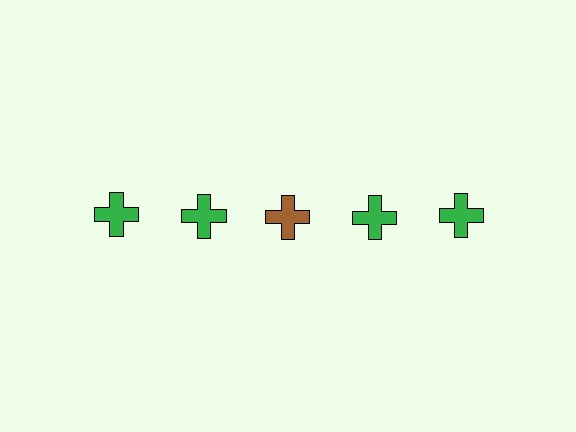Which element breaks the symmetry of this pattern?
The brown cross in the top row, center column breaks the symmetry. All other shapes are green crosses.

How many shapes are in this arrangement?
There are 5 shapes arranged in a grid pattern.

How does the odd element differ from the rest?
It has a different color: brown instead of green.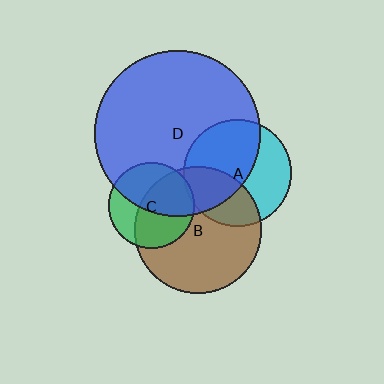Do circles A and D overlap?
Yes.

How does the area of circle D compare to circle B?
Approximately 1.7 times.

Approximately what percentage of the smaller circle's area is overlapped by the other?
Approximately 55%.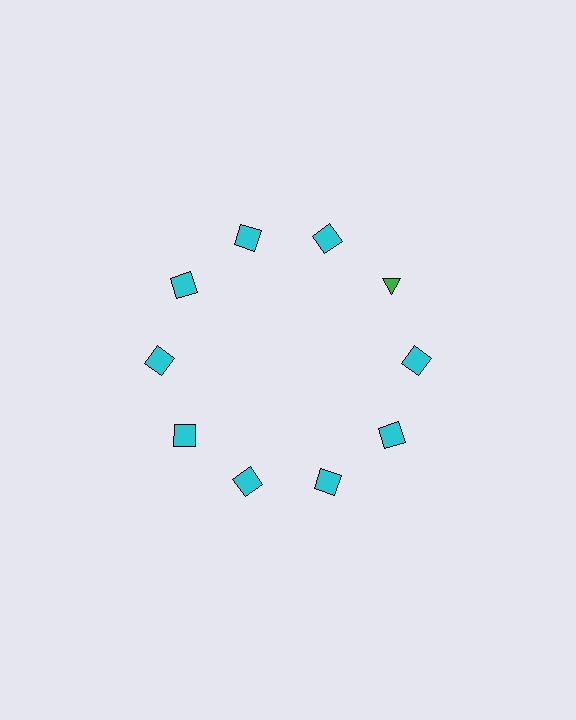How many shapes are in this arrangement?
There are 10 shapes arranged in a ring pattern.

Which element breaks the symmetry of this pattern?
The green triangle at roughly the 2 o'clock position breaks the symmetry. All other shapes are cyan squares.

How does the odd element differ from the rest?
It differs in both color (green instead of cyan) and shape (triangle instead of square).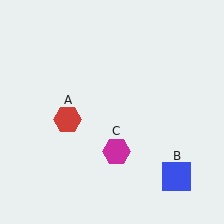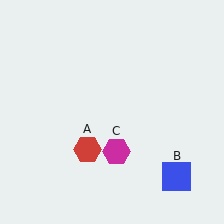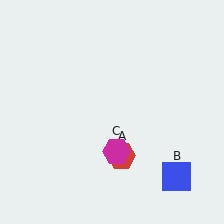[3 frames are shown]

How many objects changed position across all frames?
1 object changed position: red hexagon (object A).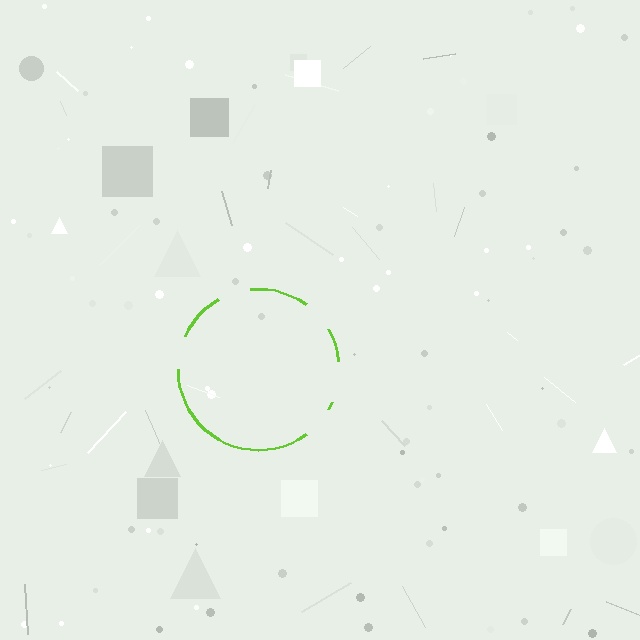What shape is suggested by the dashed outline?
The dashed outline suggests a circle.